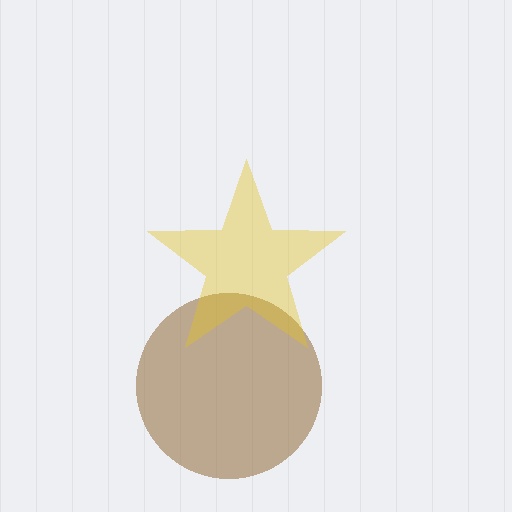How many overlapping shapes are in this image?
There are 2 overlapping shapes in the image.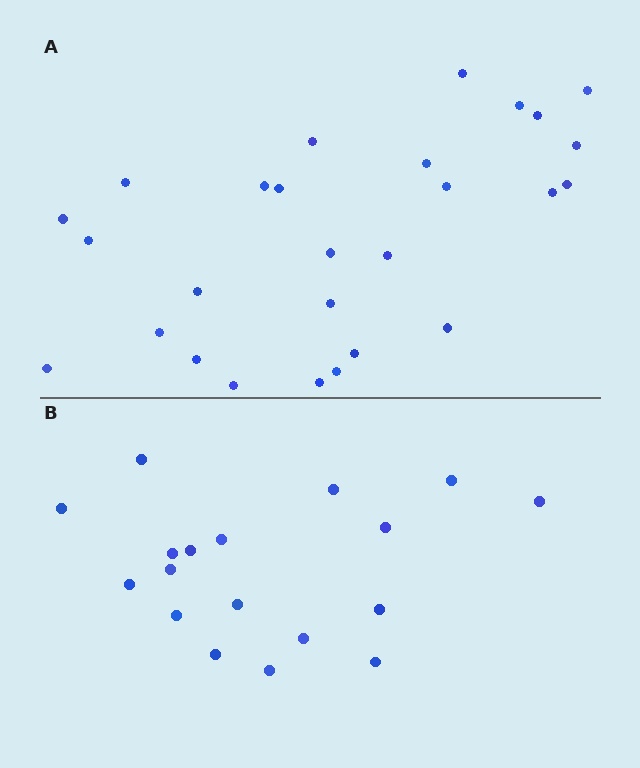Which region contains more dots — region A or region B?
Region A (the top region) has more dots.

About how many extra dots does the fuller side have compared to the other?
Region A has roughly 8 or so more dots than region B.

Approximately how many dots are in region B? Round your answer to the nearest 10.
About 20 dots. (The exact count is 18, which rounds to 20.)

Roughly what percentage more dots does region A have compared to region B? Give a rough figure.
About 50% more.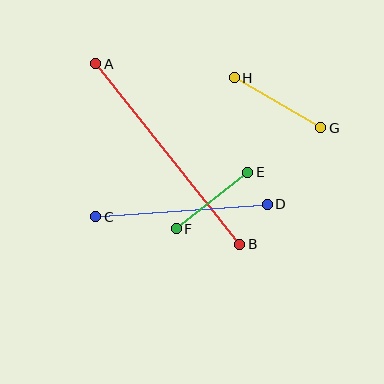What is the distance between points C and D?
The distance is approximately 172 pixels.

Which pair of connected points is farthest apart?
Points A and B are farthest apart.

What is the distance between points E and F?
The distance is approximately 91 pixels.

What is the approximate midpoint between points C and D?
The midpoint is at approximately (182, 211) pixels.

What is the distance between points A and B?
The distance is approximately 231 pixels.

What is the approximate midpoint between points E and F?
The midpoint is at approximately (212, 201) pixels.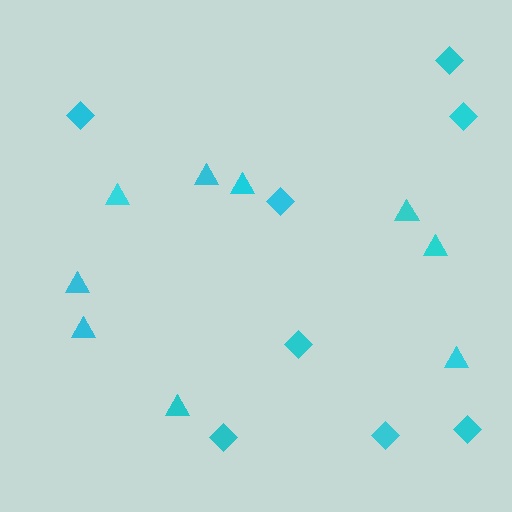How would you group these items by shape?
There are 2 groups: one group of diamonds (8) and one group of triangles (9).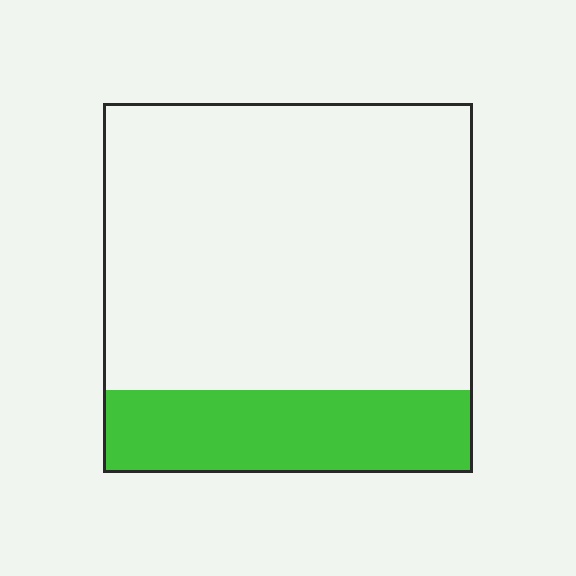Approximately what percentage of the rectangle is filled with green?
Approximately 20%.